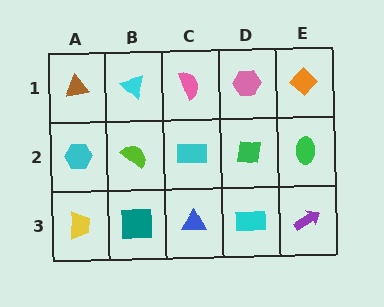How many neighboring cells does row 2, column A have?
3.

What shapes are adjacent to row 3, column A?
A cyan hexagon (row 2, column A), a teal square (row 3, column B).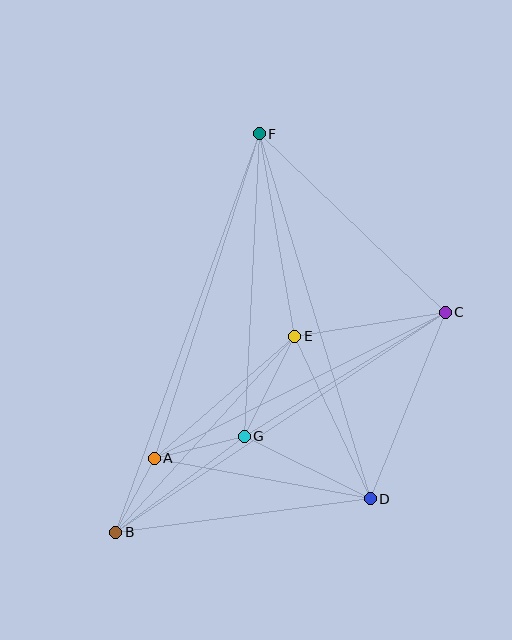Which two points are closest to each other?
Points A and B are closest to each other.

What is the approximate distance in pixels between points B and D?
The distance between B and D is approximately 257 pixels.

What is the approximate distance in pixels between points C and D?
The distance between C and D is approximately 201 pixels.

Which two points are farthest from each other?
Points B and F are farthest from each other.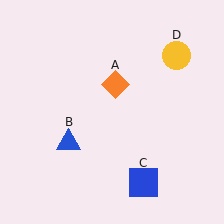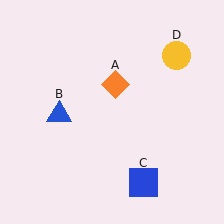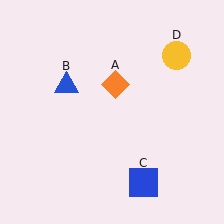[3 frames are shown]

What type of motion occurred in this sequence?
The blue triangle (object B) rotated clockwise around the center of the scene.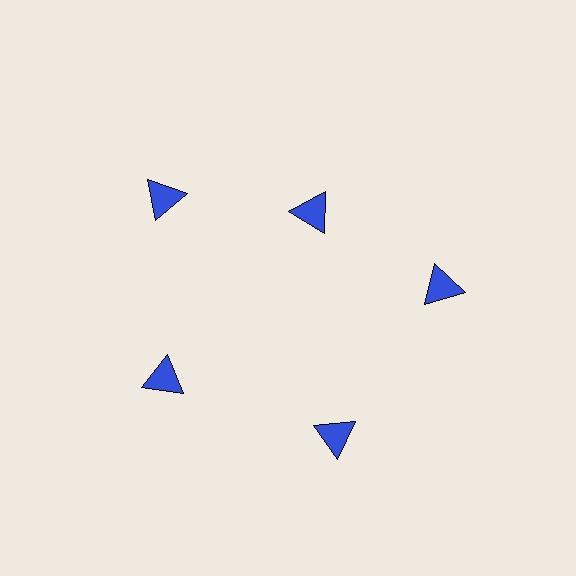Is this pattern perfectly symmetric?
No. The 5 blue triangles are arranged in a ring, but one element near the 1 o'clock position is pulled inward toward the center, breaking the 5-fold rotational symmetry.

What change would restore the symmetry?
The symmetry would be restored by moving it outward, back onto the ring so that all 5 triangles sit at equal angles and equal distance from the center.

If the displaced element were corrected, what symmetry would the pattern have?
It would have 5-fold rotational symmetry — the pattern would map onto itself every 72 degrees.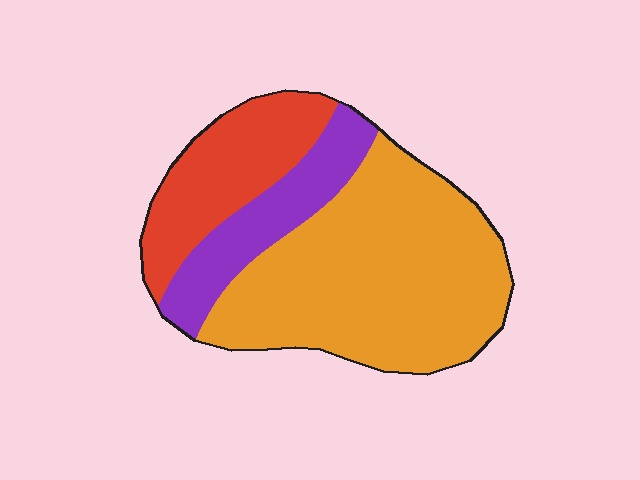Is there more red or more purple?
Red.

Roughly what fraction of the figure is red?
Red covers 23% of the figure.